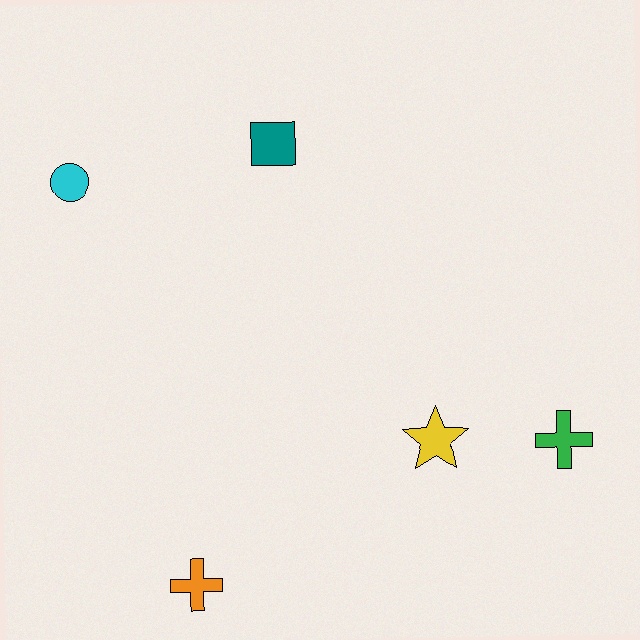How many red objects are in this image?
There are no red objects.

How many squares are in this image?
There is 1 square.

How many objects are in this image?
There are 5 objects.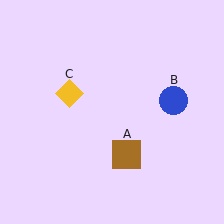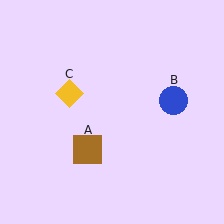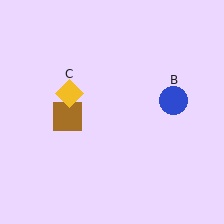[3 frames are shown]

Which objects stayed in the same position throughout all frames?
Blue circle (object B) and yellow diamond (object C) remained stationary.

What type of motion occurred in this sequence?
The brown square (object A) rotated clockwise around the center of the scene.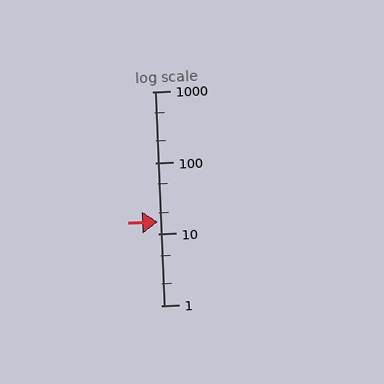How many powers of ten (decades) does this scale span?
The scale spans 3 decades, from 1 to 1000.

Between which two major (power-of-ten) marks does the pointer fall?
The pointer is between 10 and 100.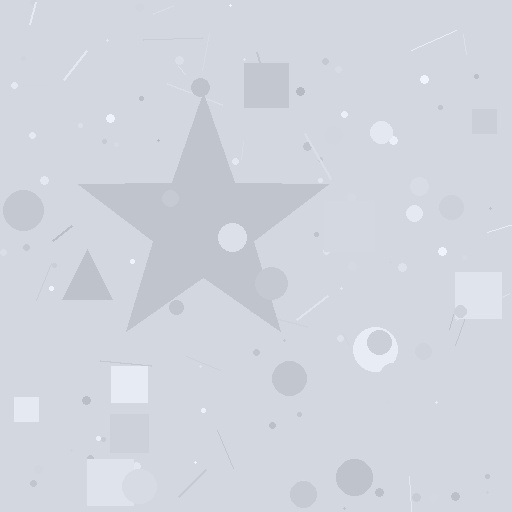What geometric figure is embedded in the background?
A star is embedded in the background.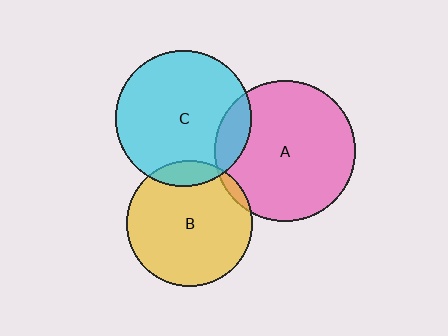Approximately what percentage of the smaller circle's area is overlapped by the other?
Approximately 5%.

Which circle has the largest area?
Circle A (pink).